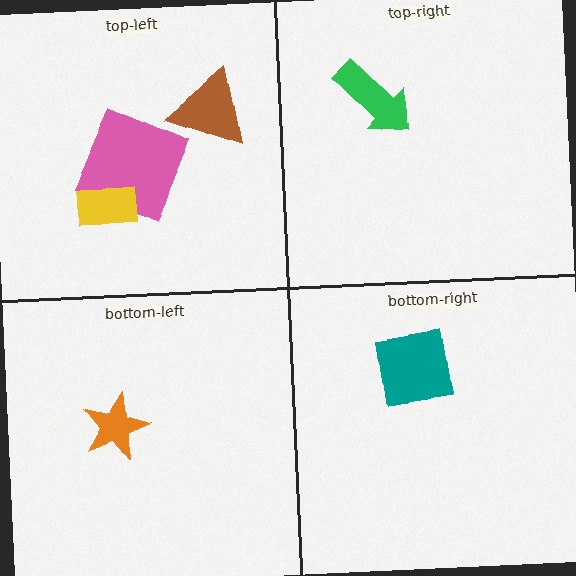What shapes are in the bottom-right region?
The teal square.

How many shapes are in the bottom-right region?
1.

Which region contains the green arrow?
The top-right region.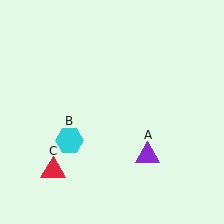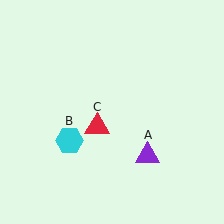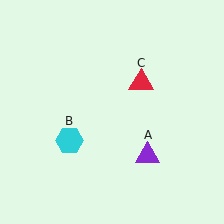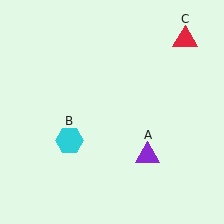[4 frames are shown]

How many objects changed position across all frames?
1 object changed position: red triangle (object C).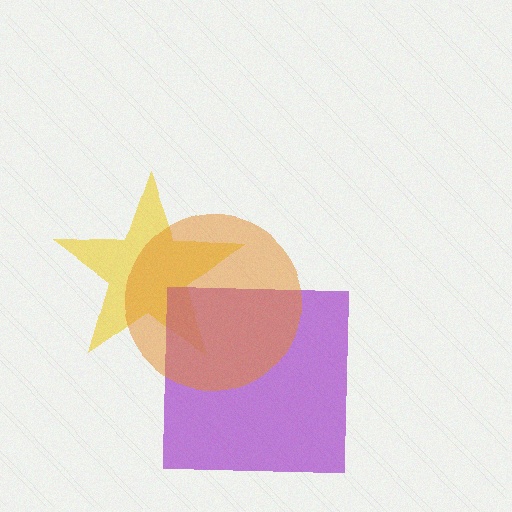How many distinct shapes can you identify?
There are 3 distinct shapes: a yellow star, a purple square, an orange circle.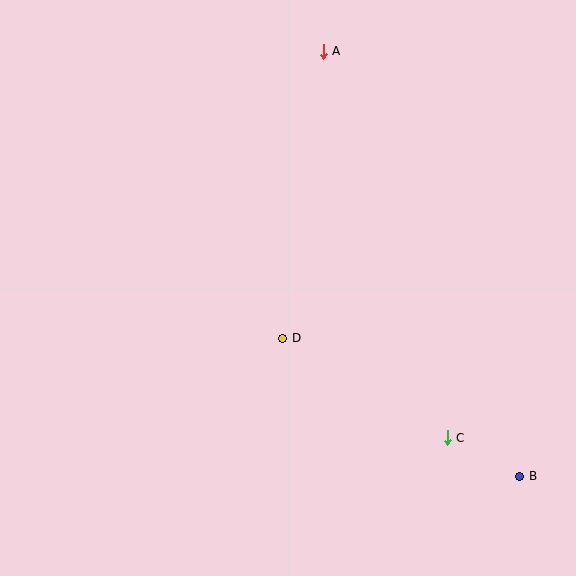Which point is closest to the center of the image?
Point D at (283, 338) is closest to the center.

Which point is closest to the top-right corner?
Point A is closest to the top-right corner.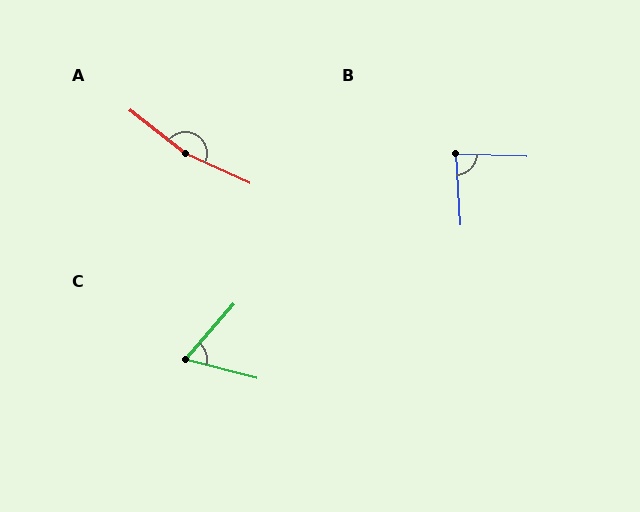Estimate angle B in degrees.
Approximately 84 degrees.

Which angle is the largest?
A, at approximately 167 degrees.